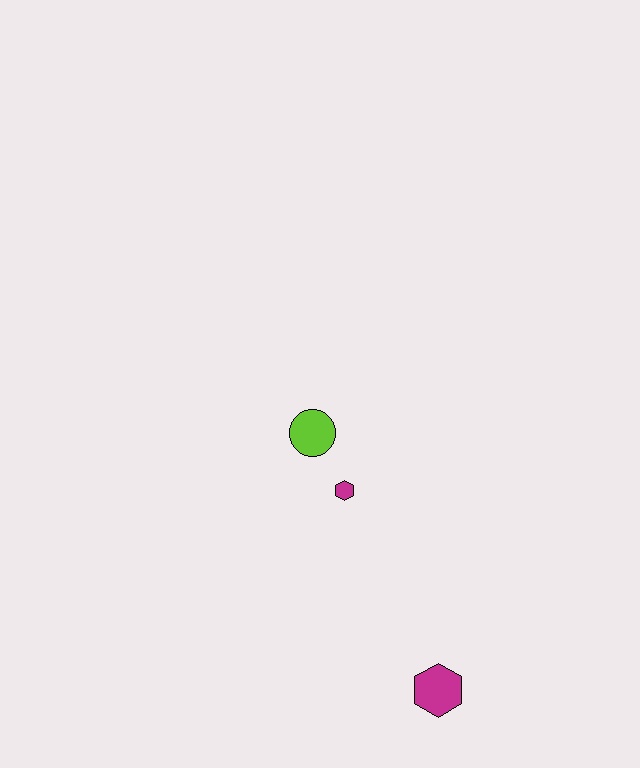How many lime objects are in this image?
There is 1 lime object.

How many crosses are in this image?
There are no crosses.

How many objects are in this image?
There are 3 objects.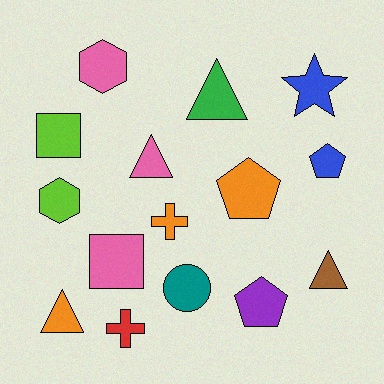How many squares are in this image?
There are 2 squares.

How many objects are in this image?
There are 15 objects.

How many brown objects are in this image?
There is 1 brown object.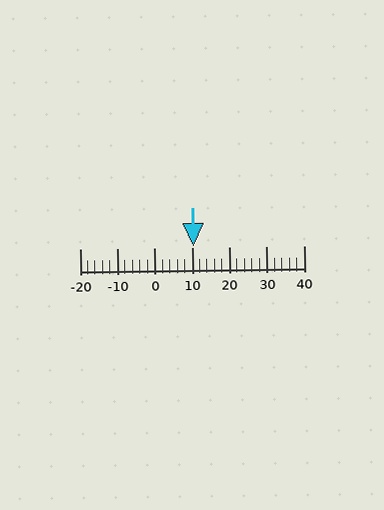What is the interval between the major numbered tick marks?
The major tick marks are spaced 10 units apart.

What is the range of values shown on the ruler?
The ruler shows values from -20 to 40.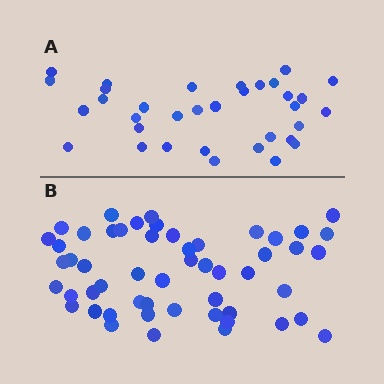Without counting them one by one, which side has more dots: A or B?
Region B (the bottom region) has more dots.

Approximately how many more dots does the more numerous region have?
Region B has approximately 20 more dots than region A.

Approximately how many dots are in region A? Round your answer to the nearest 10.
About 30 dots. (The exact count is 34, which rounds to 30.)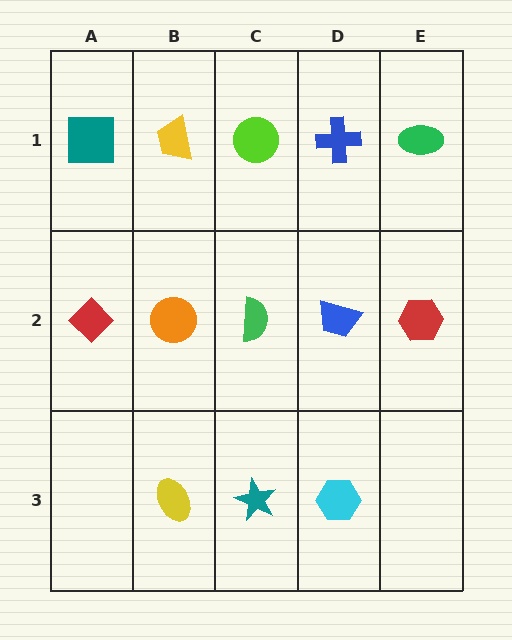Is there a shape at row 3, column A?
No, that cell is empty.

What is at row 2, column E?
A red hexagon.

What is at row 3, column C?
A teal star.